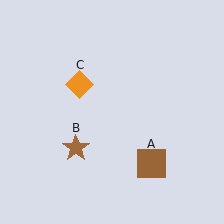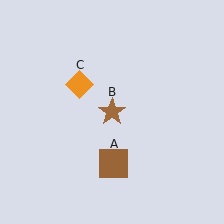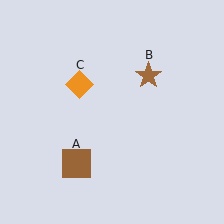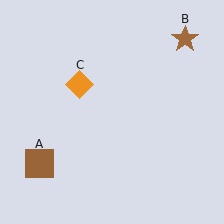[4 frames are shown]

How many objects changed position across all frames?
2 objects changed position: brown square (object A), brown star (object B).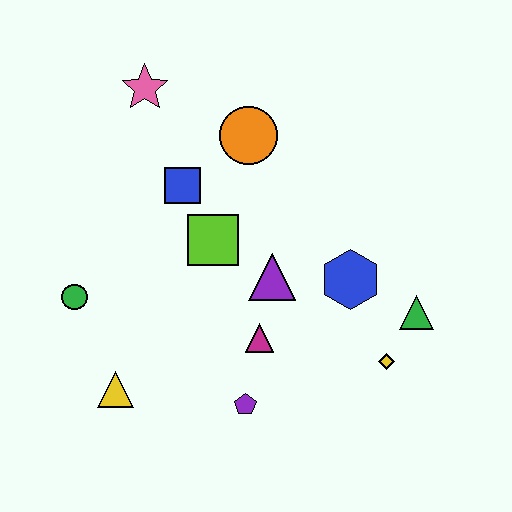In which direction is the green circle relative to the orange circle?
The green circle is to the left of the orange circle.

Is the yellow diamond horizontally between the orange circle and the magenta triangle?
No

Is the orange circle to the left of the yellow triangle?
No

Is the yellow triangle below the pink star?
Yes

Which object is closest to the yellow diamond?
The green triangle is closest to the yellow diamond.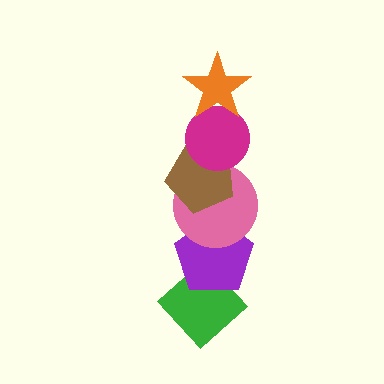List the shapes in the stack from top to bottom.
From top to bottom: the orange star, the magenta circle, the brown pentagon, the pink circle, the purple pentagon, the green diamond.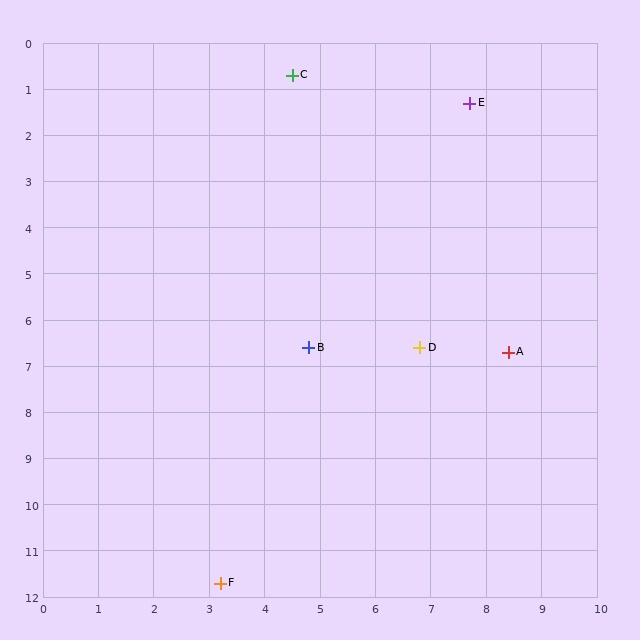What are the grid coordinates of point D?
Point D is at approximately (6.8, 6.6).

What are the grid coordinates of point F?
Point F is at approximately (3.2, 11.7).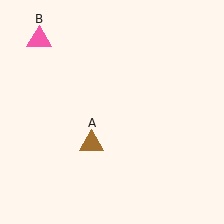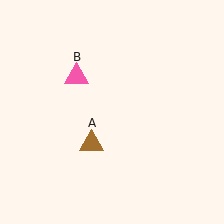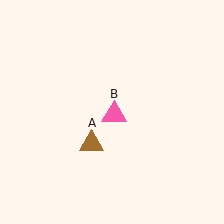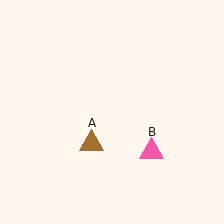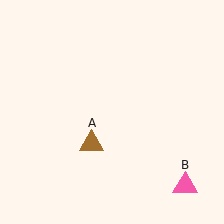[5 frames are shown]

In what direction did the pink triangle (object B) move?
The pink triangle (object B) moved down and to the right.